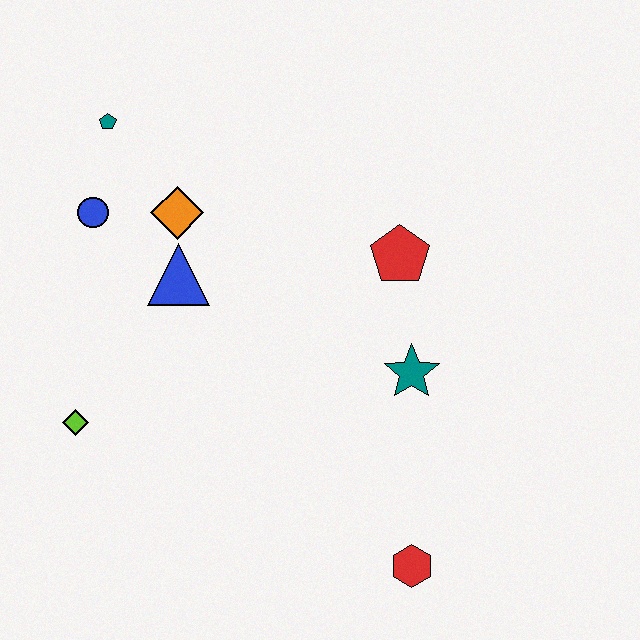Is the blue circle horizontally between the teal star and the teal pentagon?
No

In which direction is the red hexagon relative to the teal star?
The red hexagon is below the teal star.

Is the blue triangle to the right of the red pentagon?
No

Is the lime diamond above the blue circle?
No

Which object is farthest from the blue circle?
The red hexagon is farthest from the blue circle.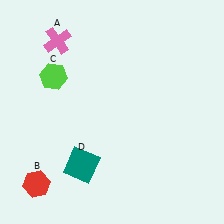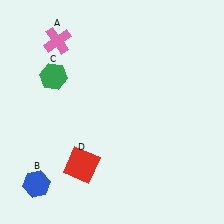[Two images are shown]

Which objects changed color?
B changed from red to blue. C changed from lime to green. D changed from teal to red.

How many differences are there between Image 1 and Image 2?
There are 3 differences between the two images.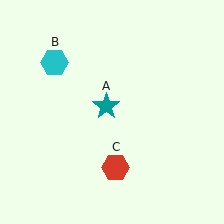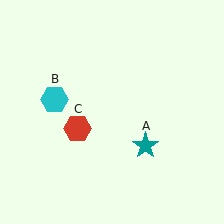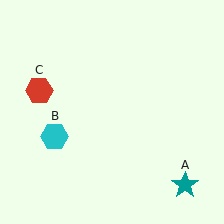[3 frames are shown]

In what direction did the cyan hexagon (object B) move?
The cyan hexagon (object B) moved down.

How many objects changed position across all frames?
3 objects changed position: teal star (object A), cyan hexagon (object B), red hexagon (object C).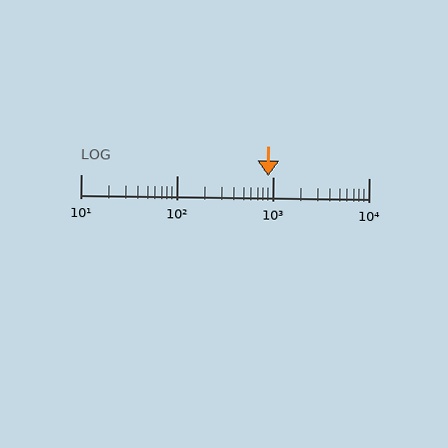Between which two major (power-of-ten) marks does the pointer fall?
The pointer is between 100 and 1000.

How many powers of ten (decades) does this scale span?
The scale spans 3 decades, from 10 to 10000.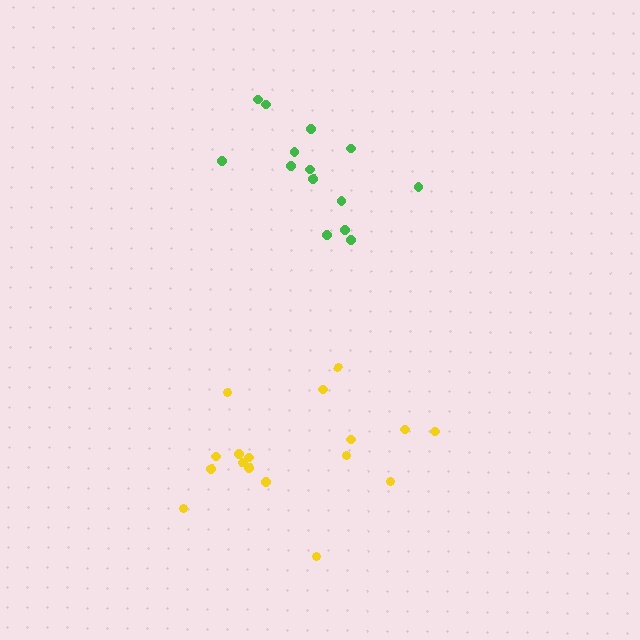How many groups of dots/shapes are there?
There are 2 groups.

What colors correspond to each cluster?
The clusters are colored: green, yellow.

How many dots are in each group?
Group 1: 14 dots, Group 2: 17 dots (31 total).